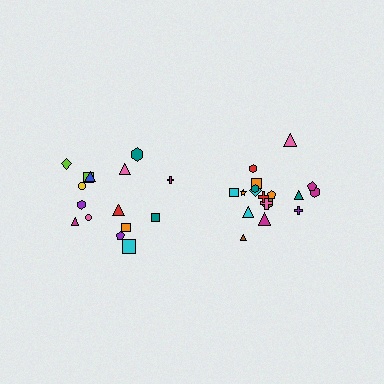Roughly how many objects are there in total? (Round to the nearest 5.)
Roughly 35 objects in total.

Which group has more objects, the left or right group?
The right group.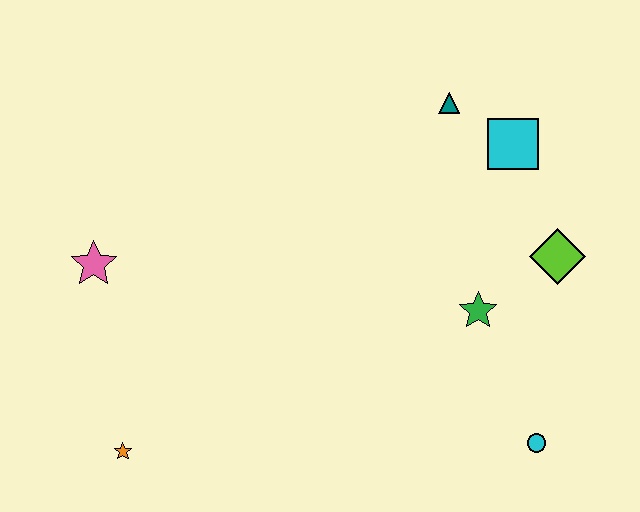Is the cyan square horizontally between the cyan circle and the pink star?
Yes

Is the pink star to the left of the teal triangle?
Yes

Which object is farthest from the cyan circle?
The pink star is farthest from the cyan circle.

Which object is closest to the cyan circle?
The green star is closest to the cyan circle.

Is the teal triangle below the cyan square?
No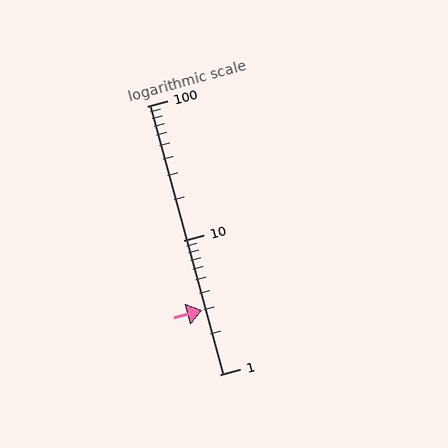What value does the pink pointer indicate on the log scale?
The pointer indicates approximately 3.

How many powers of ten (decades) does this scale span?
The scale spans 2 decades, from 1 to 100.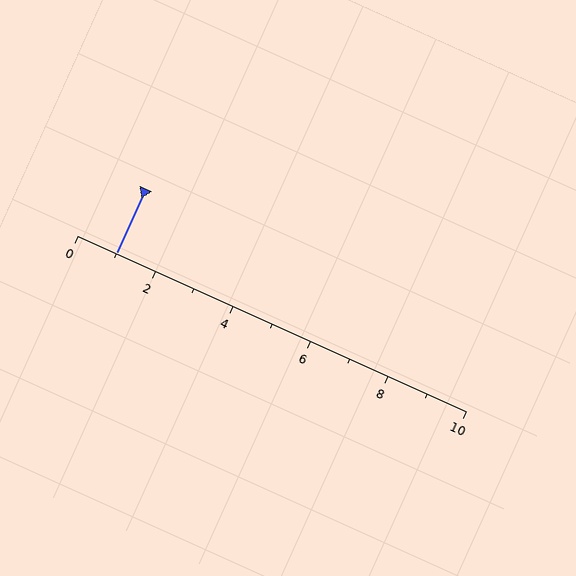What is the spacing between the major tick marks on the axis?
The major ticks are spaced 2 apart.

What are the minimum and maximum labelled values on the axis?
The axis runs from 0 to 10.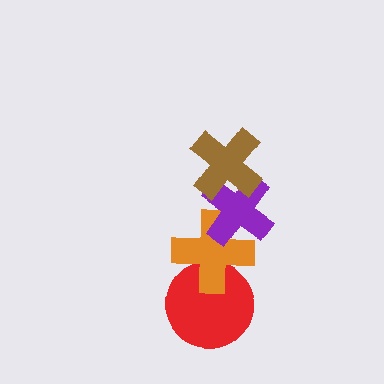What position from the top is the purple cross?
The purple cross is 2nd from the top.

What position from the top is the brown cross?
The brown cross is 1st from the top.